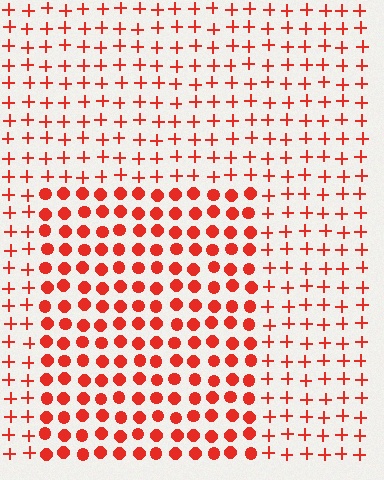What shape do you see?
I see a rectangle.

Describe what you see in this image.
The image is filled with small red elements arranged in a uniform grid. A rectangle-shaped region contains circles, while the surrounding area contains plus signs. The boundary is defined purely by the change in element shape.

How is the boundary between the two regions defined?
The boundary is defined by a change in element shape: circles inside vs. plus signs outside. All elements share the same color and spacing.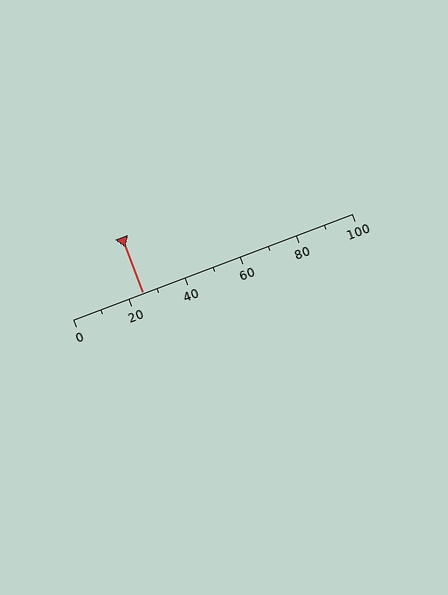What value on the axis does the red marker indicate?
The marker indicates approximately 25.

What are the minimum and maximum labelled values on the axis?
The axis runs from 0 to 100.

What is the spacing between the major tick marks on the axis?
The major ticks are spaced 20 apart.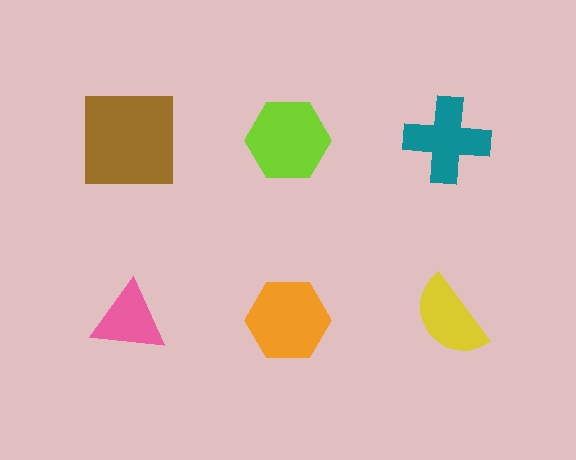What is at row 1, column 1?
A brown square.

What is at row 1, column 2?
A lime hexagon.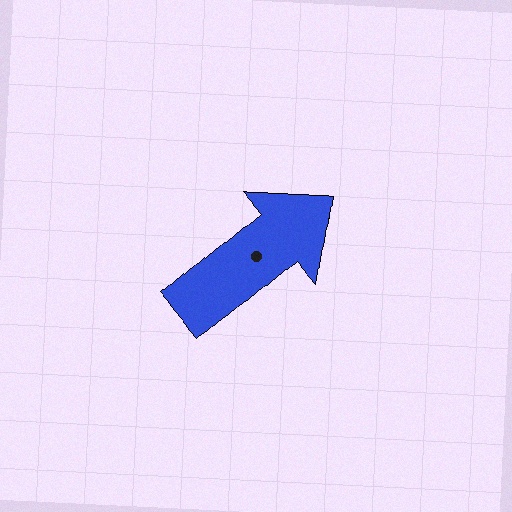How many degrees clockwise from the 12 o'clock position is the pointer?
Approximately 50 degrees.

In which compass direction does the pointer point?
Northeast.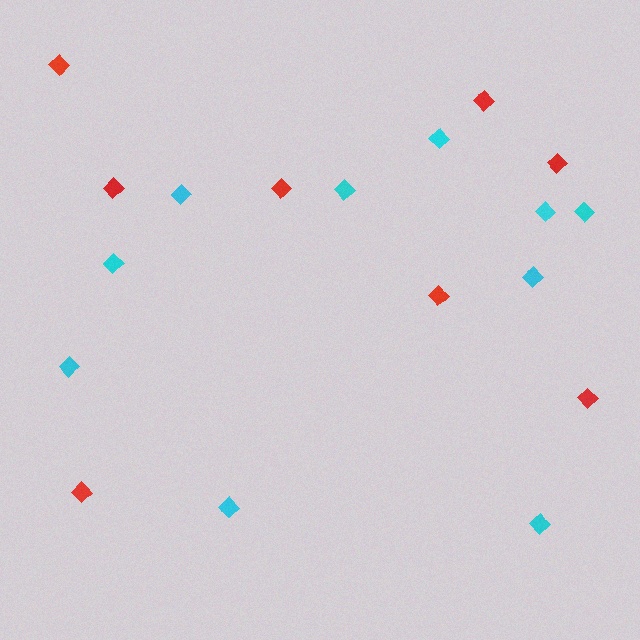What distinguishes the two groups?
There are 2 groups: one group of cyan diamonds (10) and one group of red diamonds (8).